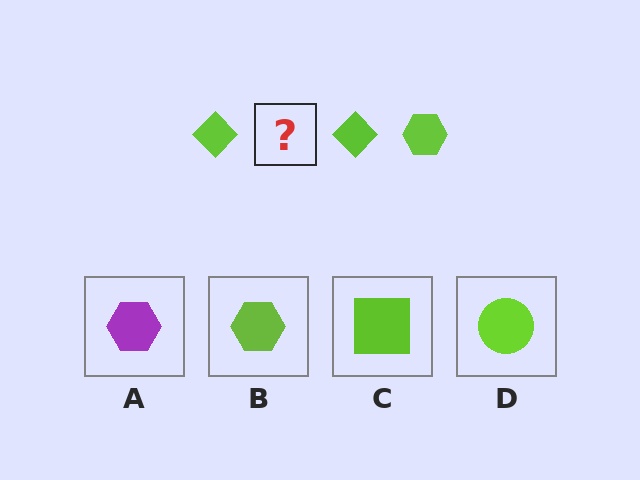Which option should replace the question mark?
Option B.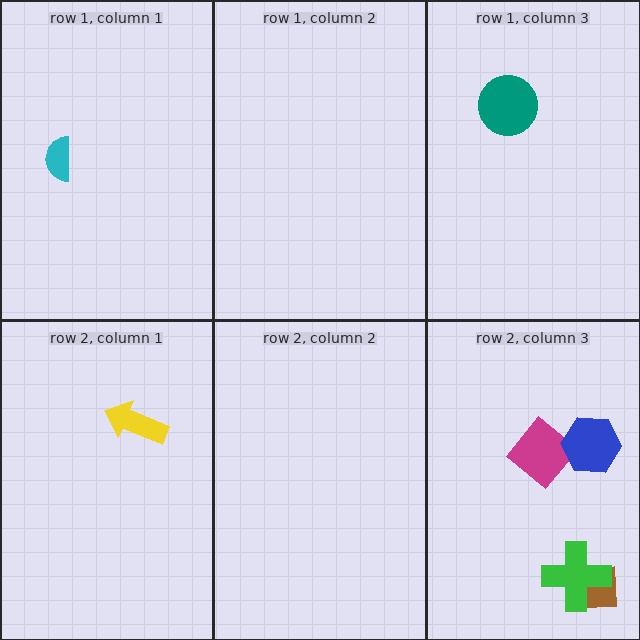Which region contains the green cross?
The row 2, column 3 region.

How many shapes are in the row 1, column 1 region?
1.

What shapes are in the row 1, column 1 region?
The cyan semicircle.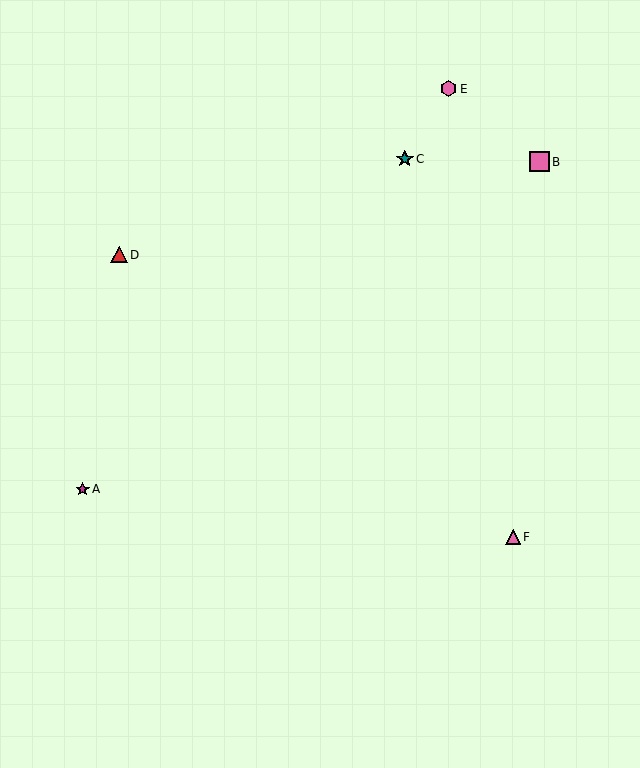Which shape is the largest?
The pink square (labeled B) is the largest.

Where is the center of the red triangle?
The center of the red triangle is at (119, 255).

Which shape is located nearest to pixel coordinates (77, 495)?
The magenta star (labeled A) at (83, 489) is nearest to that location.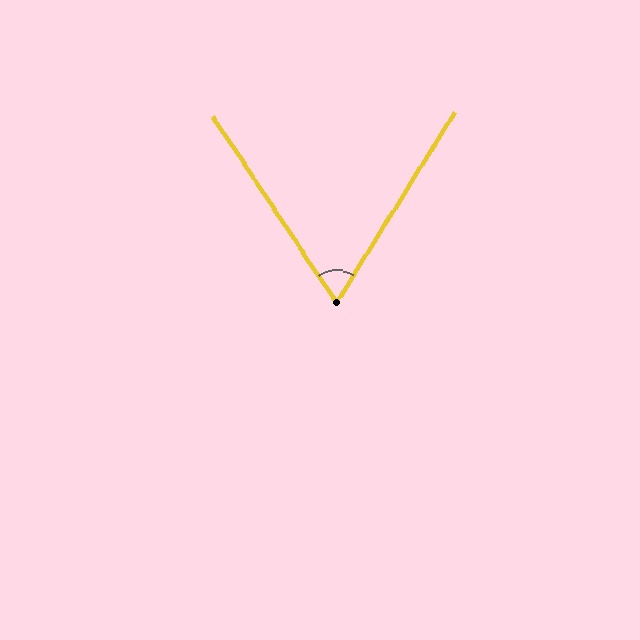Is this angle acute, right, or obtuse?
It is acute.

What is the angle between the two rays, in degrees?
Approximately 66 degrees.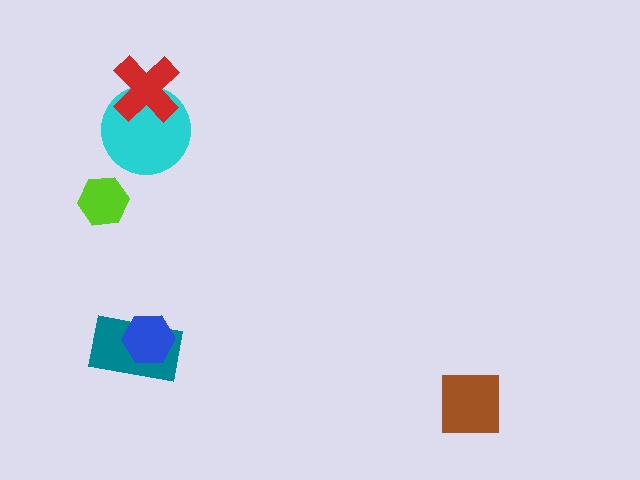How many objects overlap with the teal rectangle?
1 object overlaps with the teal rectangle.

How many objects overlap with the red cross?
1 object overlaps with the red cross.